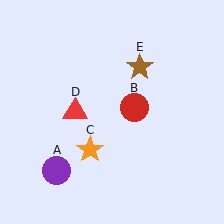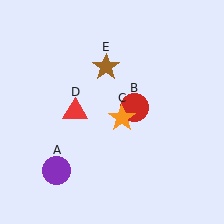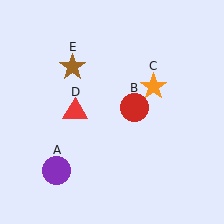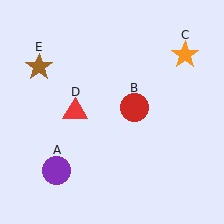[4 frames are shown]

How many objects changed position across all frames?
2 objects changed position: orange star (object C), brown star (object E).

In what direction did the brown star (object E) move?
The brown star (object E) moved left.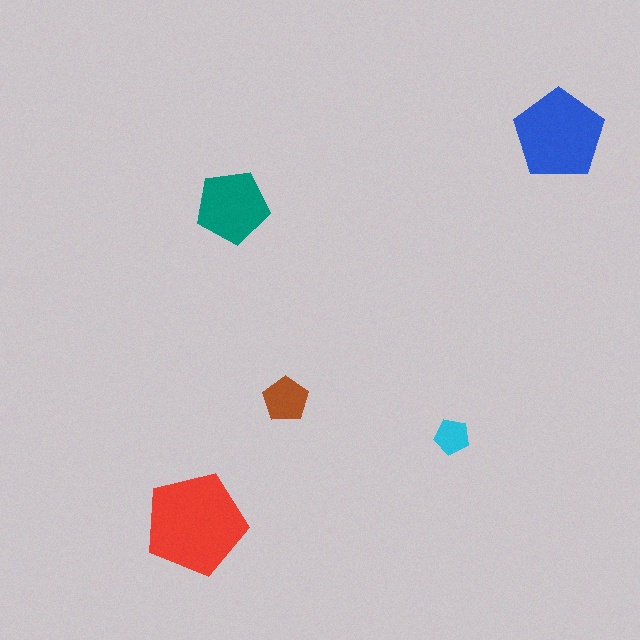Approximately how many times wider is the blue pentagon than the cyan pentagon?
About 2.5 times wider.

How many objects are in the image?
There are 5 objects in the image.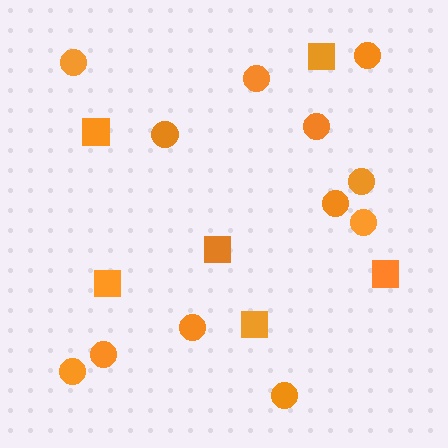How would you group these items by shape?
There are 2 groups: one group of squares (6) and one group of circles (12).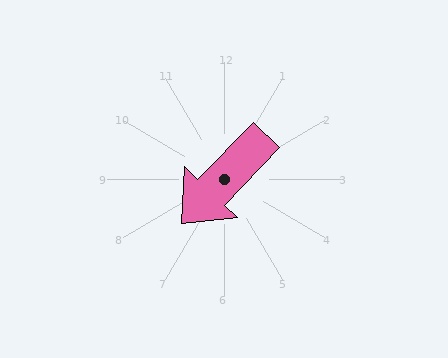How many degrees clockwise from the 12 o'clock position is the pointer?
Approximately 224 degrees.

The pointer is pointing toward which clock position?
Roughly 7 o'clock.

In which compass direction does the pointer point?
Southwest.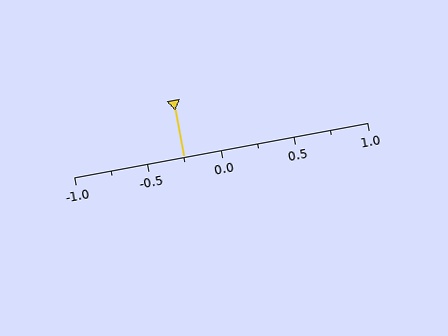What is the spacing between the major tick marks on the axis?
The major ticks are spaced 0.5 apart.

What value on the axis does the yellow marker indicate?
The marker indicates approximately -0.25.